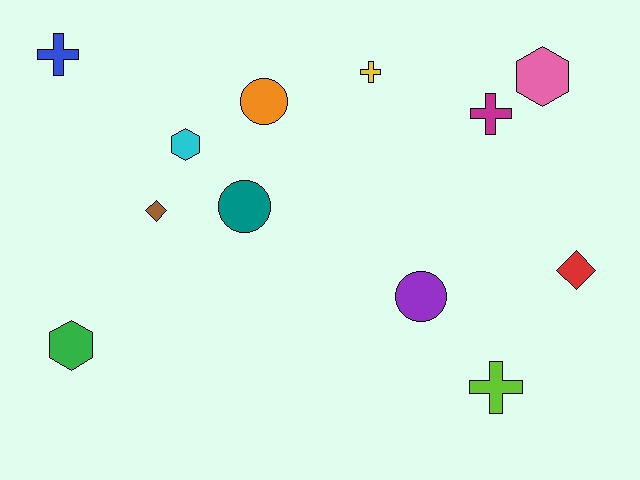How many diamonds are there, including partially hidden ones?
There are 2 diamonds.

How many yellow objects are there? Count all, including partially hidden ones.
There is 1 yellow object.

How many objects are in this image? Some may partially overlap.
There are 12 objects.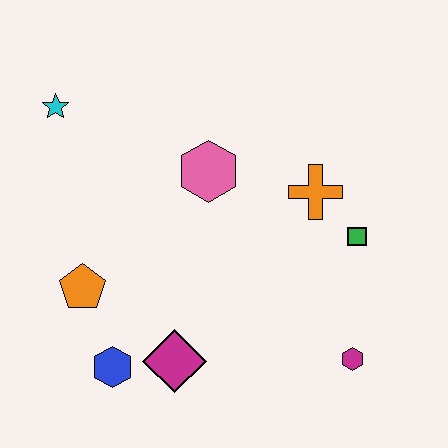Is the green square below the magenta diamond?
No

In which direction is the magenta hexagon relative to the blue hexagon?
The magenta hexagon is to the right of the blue hexagon.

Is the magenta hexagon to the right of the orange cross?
Yes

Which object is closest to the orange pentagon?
The blue hexagon is closest to the orange pentagon.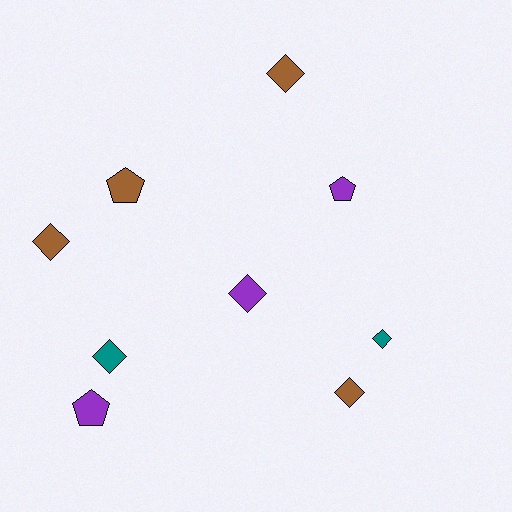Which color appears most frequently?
Brown, with 4 objects.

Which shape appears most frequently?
Diamond, with 6 objects.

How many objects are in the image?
There are 9 objects.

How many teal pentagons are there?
There are no teal pentagons.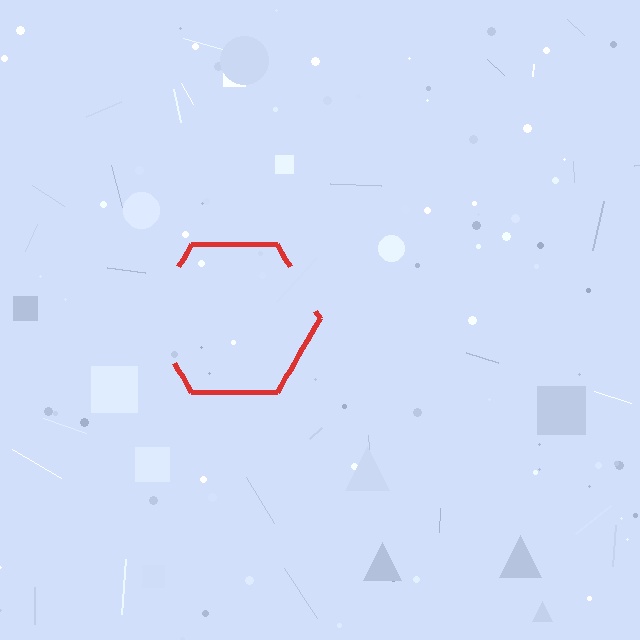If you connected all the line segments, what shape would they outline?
They would outline a hexagon.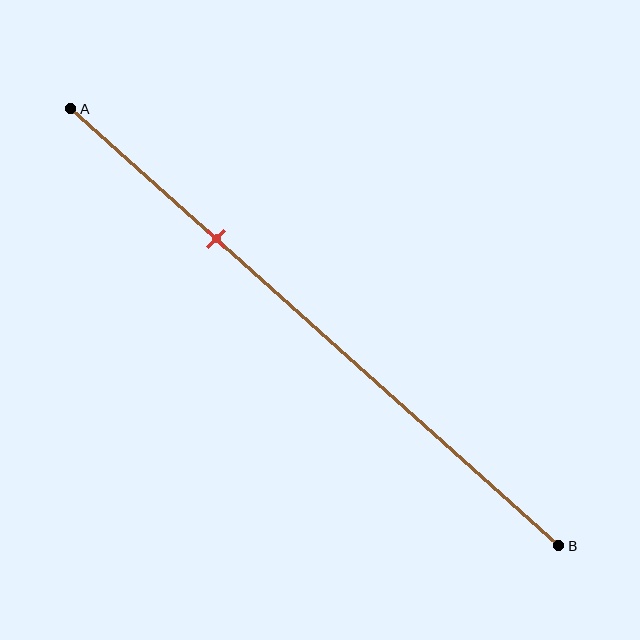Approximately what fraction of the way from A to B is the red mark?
The red mark is approximately 30% of the way from A to B.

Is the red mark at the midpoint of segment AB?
No, the mark is at about 30% from A, not at the 50% midpoint.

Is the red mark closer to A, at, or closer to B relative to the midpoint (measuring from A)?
The red mark is closer to point A than the midpoint of segment AB.